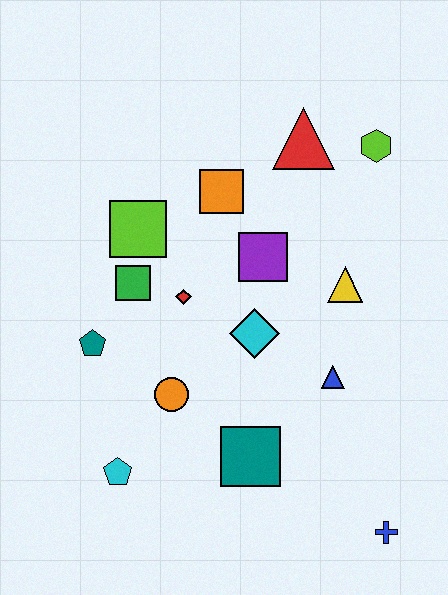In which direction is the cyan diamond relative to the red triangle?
The cyan diamond is below the red triangle.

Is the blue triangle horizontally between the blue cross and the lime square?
Yes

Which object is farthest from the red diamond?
The blue cross is farthest from the red diamond.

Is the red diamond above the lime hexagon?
No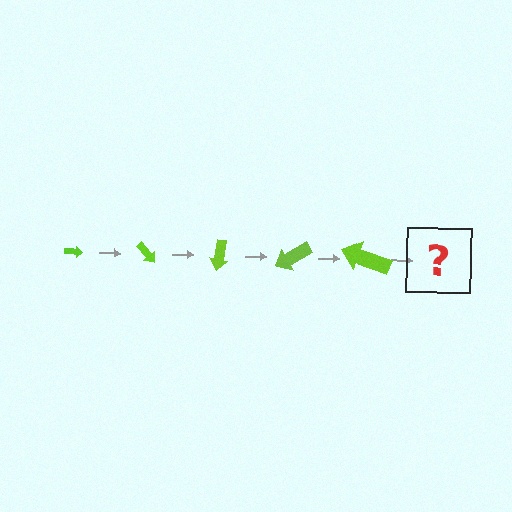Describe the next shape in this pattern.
It should be an arrow, larger than the previous one and rotated 250 degrees from the start.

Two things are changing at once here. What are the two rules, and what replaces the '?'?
The two rules are that the arrow grows larger each step and it rotates 50 degrees each step. The '?' should be an arrow, larger than the previous one and rotated 250 degrees from the start.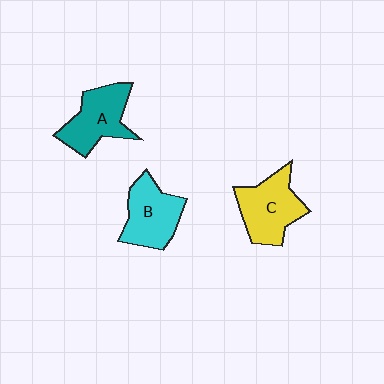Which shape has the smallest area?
Shape B (cyan).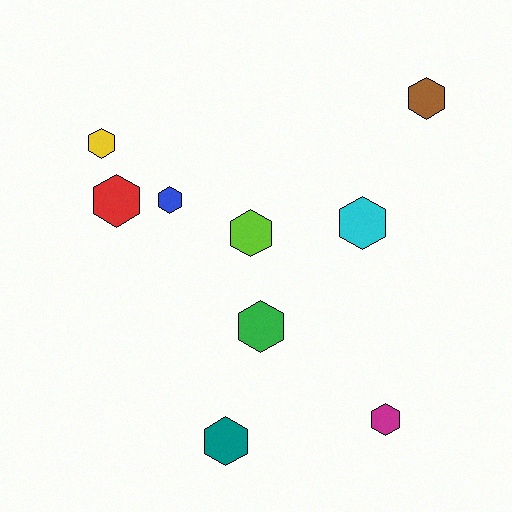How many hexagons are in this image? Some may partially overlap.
There are 9 hexagons.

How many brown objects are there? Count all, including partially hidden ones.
There is 1 brown object.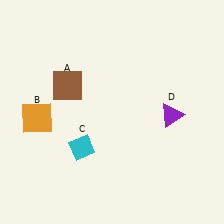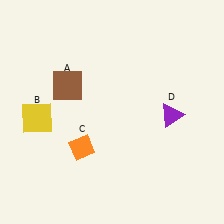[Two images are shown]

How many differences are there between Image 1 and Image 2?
There are 2 differences between the two images.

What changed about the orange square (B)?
In Image 1, B is orange. In Image 2, it changed to yellow.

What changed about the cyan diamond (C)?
In Image 1, C is cyan. In Image 2, it changed to orange.